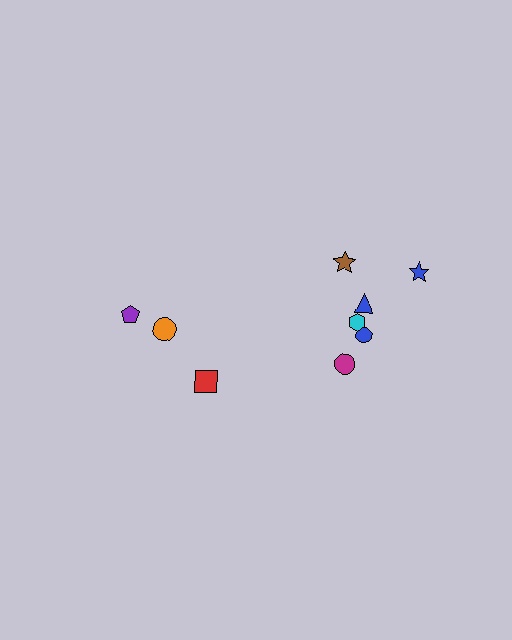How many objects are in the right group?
There are 6 objects.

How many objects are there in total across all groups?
There are 9 objects.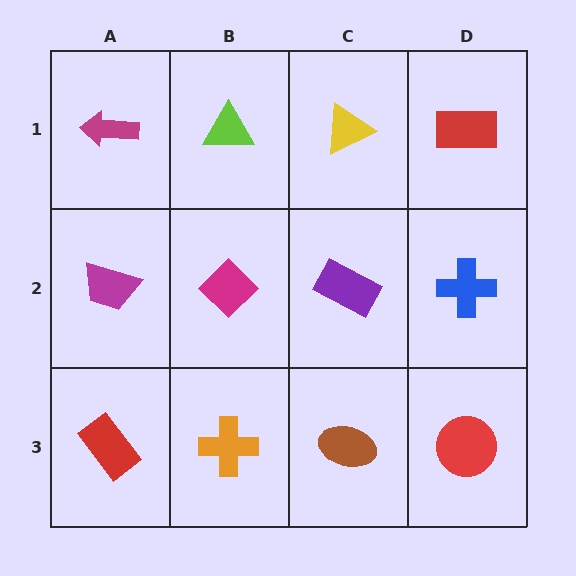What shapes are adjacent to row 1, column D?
A blue cross (row 2, column D), a yellow triangle (row 1, column C).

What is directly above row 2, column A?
A magenta arrow.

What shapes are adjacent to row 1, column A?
A magenta trapezoid (row 2, column A), a lime triangle (row 1, column B).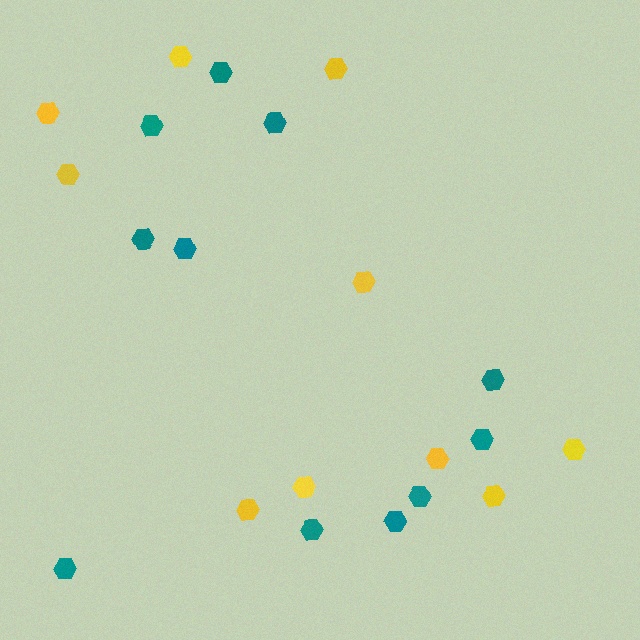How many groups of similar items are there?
There are 2 groups: one group of yellow hexagons (10) and one group of teal hexagons (11).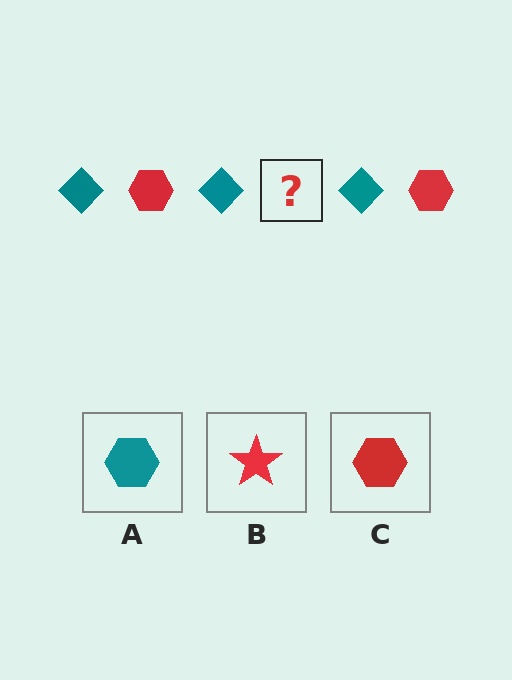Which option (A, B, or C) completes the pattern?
C.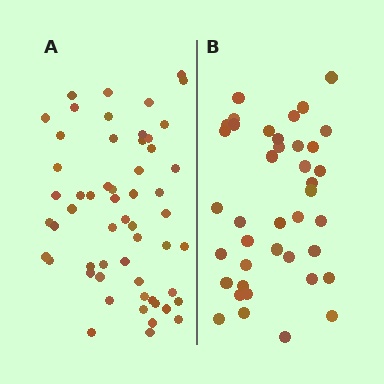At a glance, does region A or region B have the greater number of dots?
Region A (the left region) has more dots.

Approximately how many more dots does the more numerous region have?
Region A has approximately 15 more dots than region B.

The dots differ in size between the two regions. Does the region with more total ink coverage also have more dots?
No. Region B has more total ink coverage because its dots are larger, but region A actually contains more individual dots. Total area can be misleading — the number of items is what matters here.